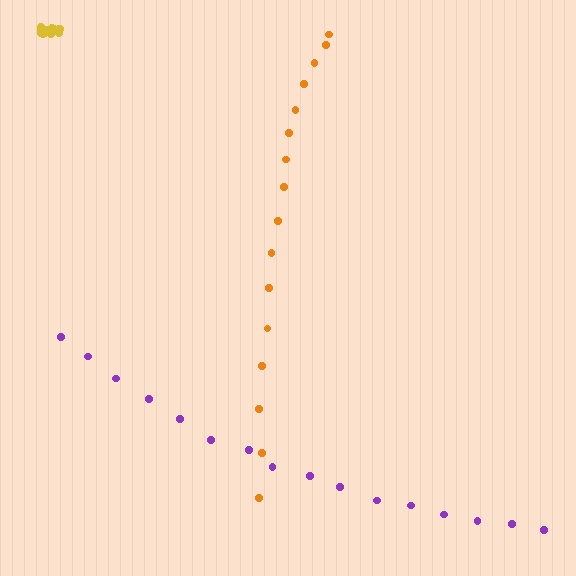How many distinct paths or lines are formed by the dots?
There are 3 distinct paths.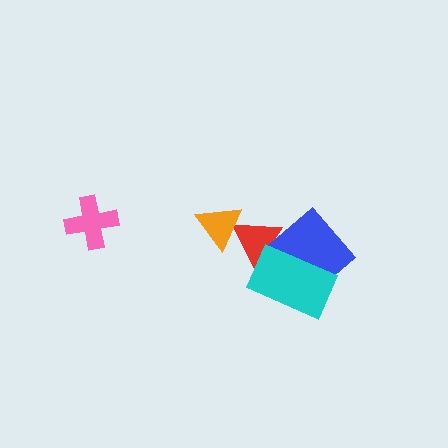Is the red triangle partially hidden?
Yes, it is partially covered by another shape.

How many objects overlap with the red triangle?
3 objects overlap with the red triangle.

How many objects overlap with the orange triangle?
1 object overlaps with the orange triangle.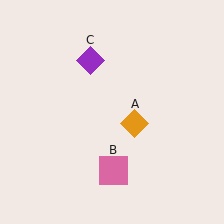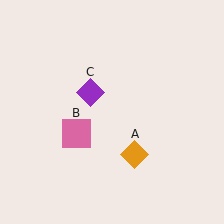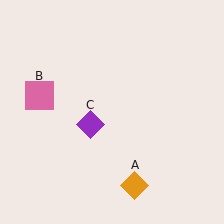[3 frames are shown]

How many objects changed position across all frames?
3 objects changed position: orange diamond (object A), pink square (object B), purple diamond (object C).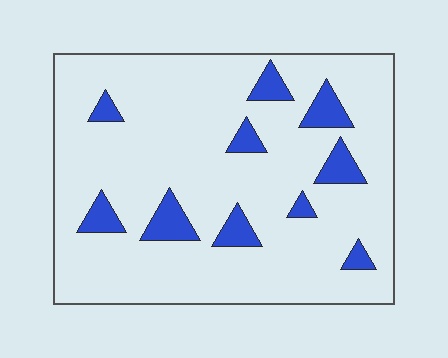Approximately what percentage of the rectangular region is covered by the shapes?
Approximately 10%.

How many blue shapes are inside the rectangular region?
10.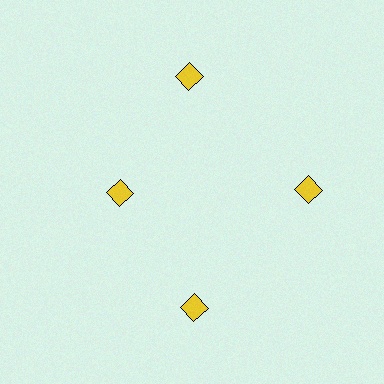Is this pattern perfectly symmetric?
No. The 4 yellow diamonds are arranged in a ring, but one element near the 9 o'clock position is pulled inward toward the center, breaking the 4-fold rotational symmetry.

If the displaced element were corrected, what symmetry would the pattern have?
It would have 4-fold rotational symmetry — the pattern would map onto itself every 90 degrees.